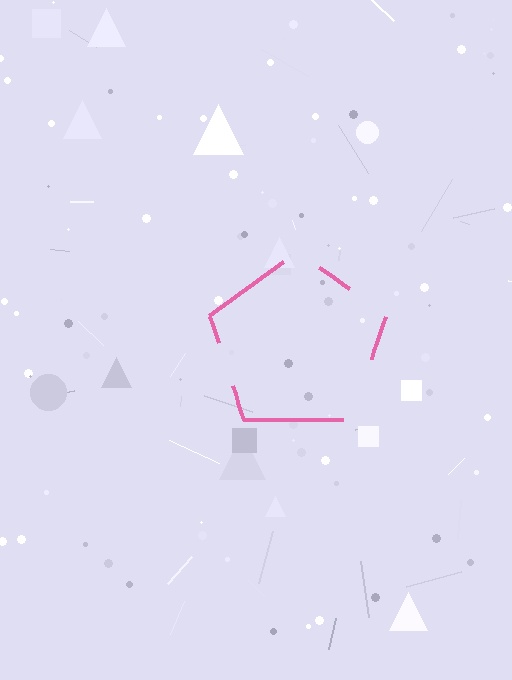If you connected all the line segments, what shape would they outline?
They would outline a pentagon.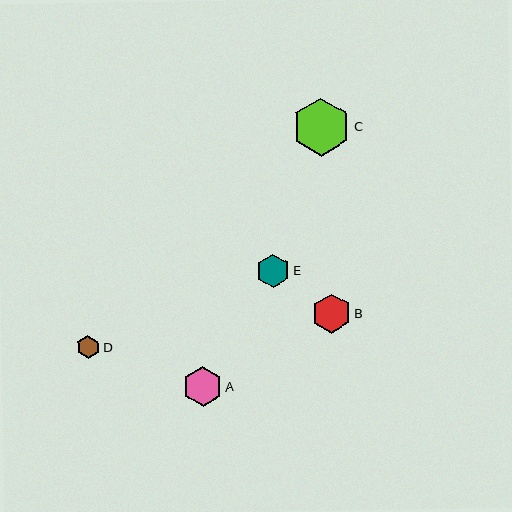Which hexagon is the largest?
Hexagon C is the largest with a size of approximately 58 pixels.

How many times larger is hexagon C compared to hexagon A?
Hexagon C is approximately 1.5 times the size of hexagon A.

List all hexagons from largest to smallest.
From largest to smallest: C, A, B, E, D.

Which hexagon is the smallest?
Hexagon D is the smallest with a size of approximately 23 pixels.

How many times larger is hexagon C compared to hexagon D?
Hexagon C is approximately 2.5 times the size of hexagon D.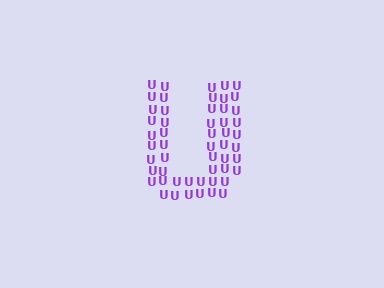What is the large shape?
The large shape is the letter U.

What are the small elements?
The small elements are letter U's.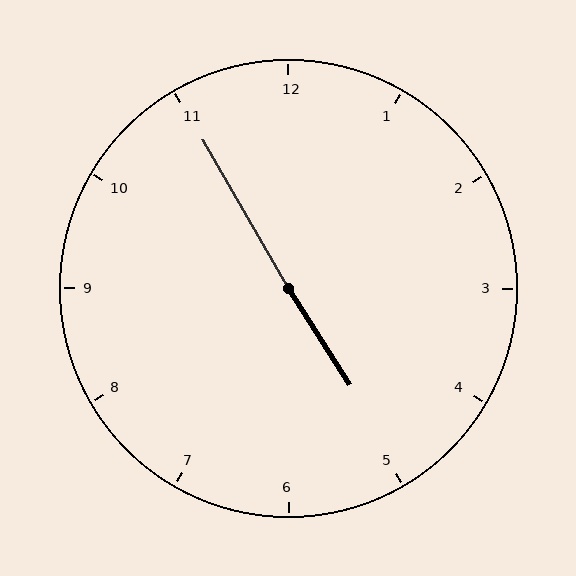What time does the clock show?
4:55.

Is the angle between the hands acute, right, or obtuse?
It is obtuse.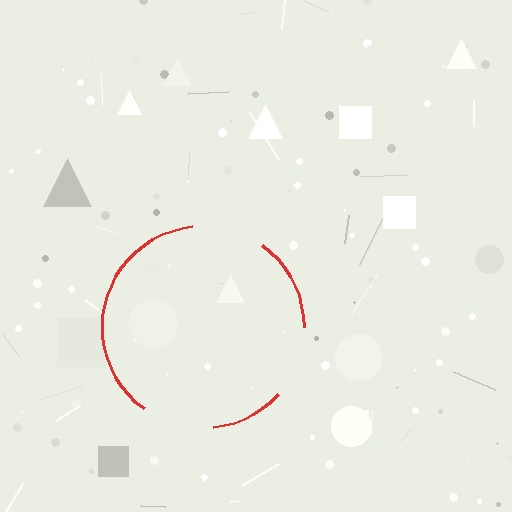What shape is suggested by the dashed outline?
The dashed outline suggests a circle.